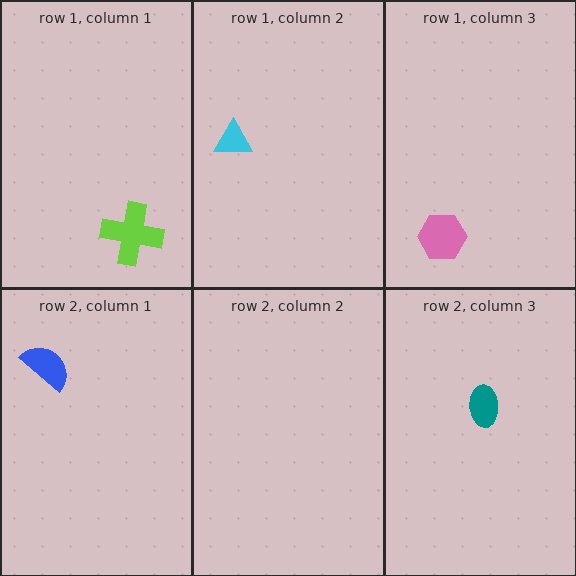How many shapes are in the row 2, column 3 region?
1.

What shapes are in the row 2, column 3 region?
The teal ellipse.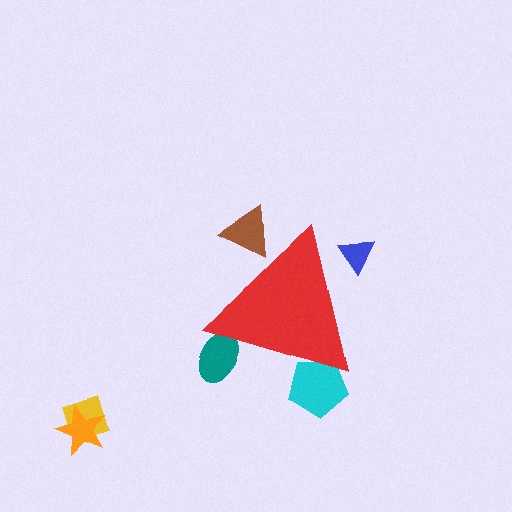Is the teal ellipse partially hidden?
Yes, the teal ellipse is partially hidden behind the red triangle.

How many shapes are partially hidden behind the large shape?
4 shapes are partially hidden.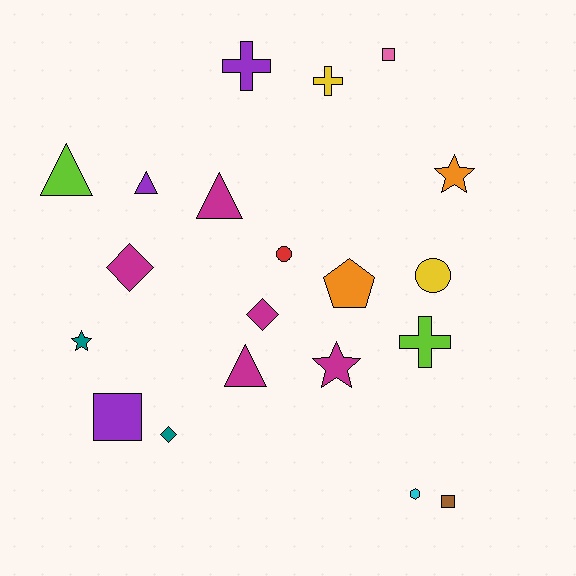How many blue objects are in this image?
There are no blue objects.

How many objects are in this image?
There are 20 objects.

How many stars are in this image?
There are 3 stars.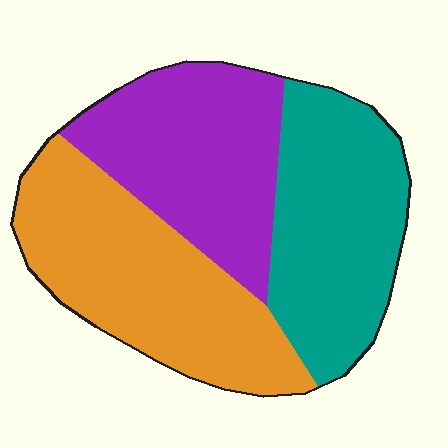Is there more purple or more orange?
Orange.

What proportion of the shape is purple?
Purple takes up between a quarter and a half of the shape.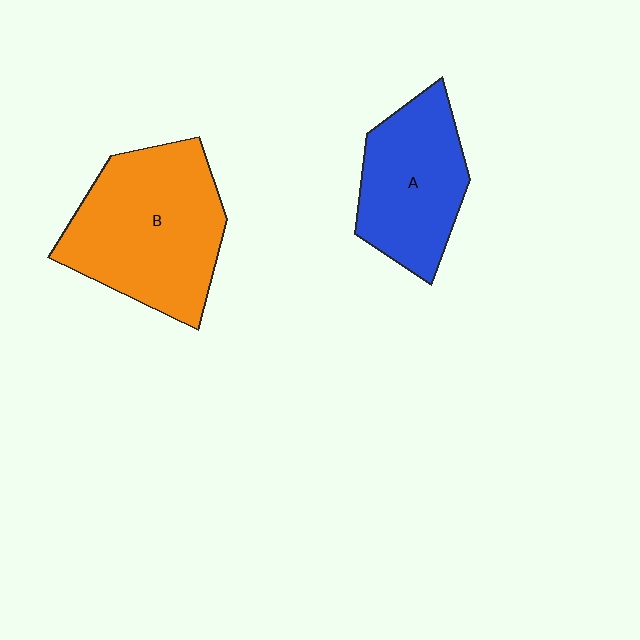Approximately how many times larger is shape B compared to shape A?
Approximately 1.4 times.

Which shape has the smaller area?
Shape A (blue).